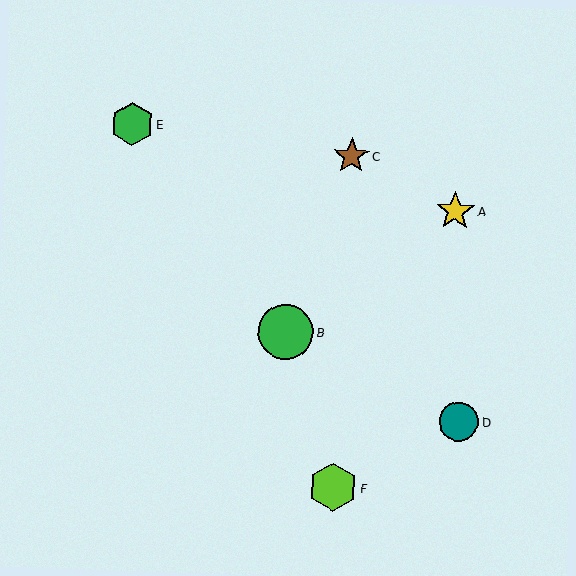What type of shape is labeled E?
Shape E is a green hexagon.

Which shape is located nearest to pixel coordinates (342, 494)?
The lime hexagon (labeled F) at (333, 487) is nearest to that location.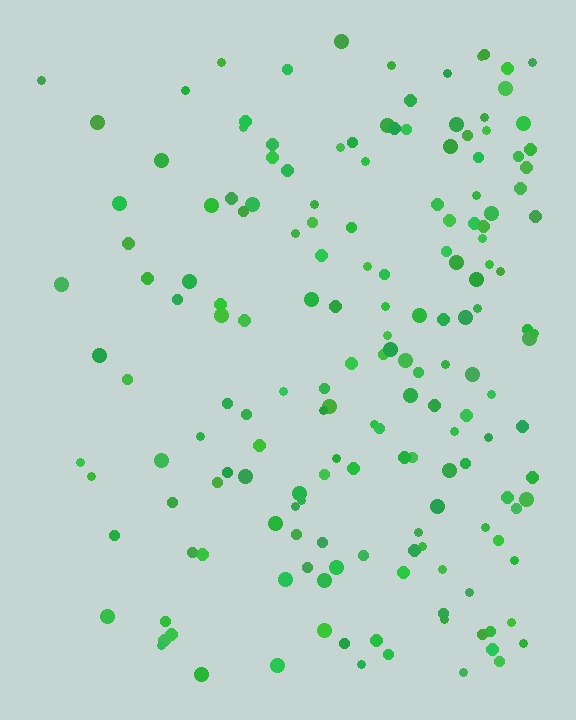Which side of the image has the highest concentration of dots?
The right.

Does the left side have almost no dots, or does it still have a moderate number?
Still a moderate number, just noticeably fewer than the right.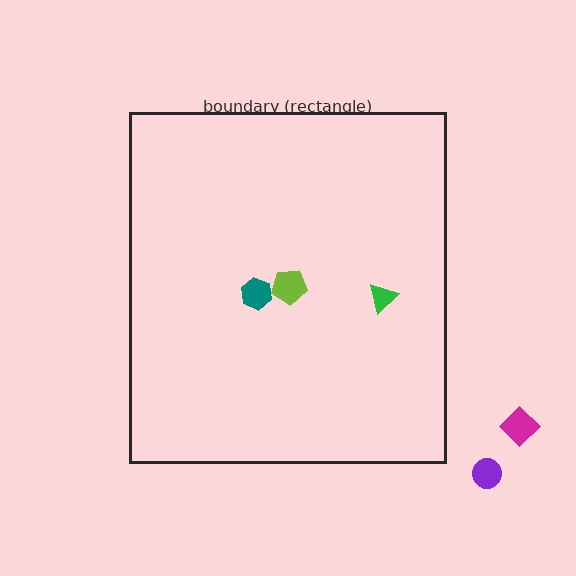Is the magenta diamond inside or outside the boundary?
Outside.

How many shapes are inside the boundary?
3 inside, 2 outside.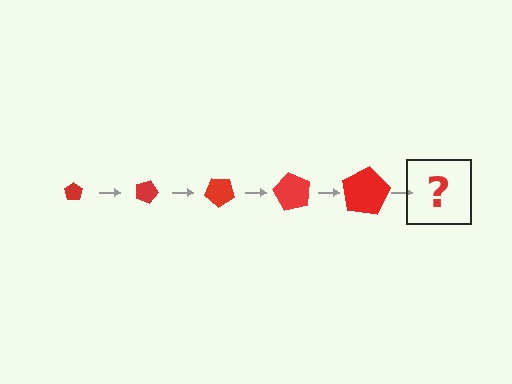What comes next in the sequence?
The next element should be a pentagon, larger than the previous one and rotated 100 degrees from the start.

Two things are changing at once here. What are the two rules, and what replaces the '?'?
The two rules are that the pentagon grows larger each step and it rotates 20 degrees each step. The '?' should be a pentagon, larger than the previous one and rotated 100 degrees from the start.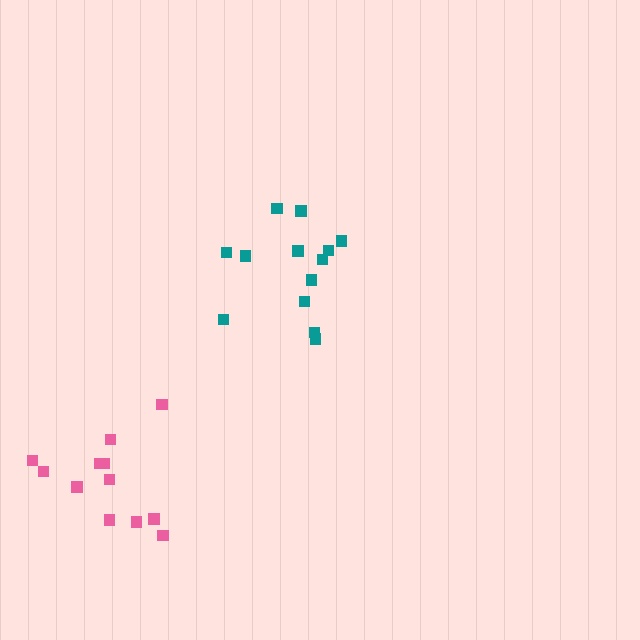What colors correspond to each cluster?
The clusters are colored: teal, pink.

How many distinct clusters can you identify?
There are 2 distinct clusters.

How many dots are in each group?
Group 1: 13 dots, Group 2: 12 dots (25 total).